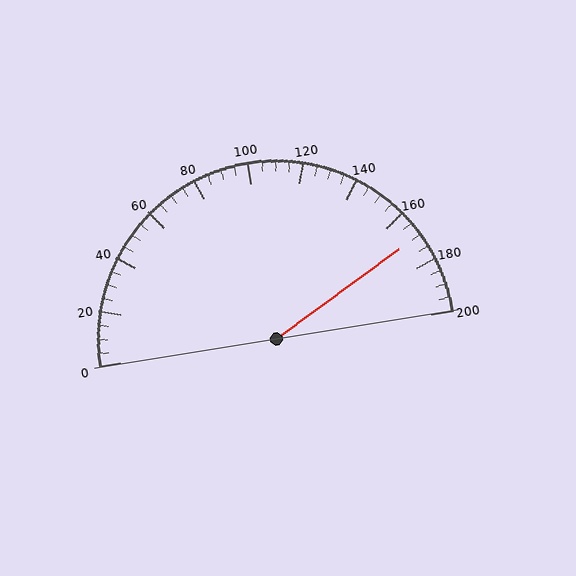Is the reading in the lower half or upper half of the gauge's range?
The reading is in the upper half of the range (0 to 200).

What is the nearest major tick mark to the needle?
The nearest major tick mark is 160.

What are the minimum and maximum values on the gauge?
The gauge ranges from 0 to 200.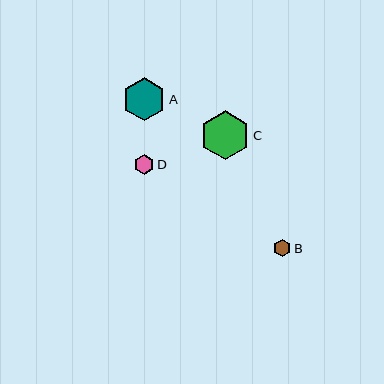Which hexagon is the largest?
Hexagon C is the largest with a size of approximately 49 pixels.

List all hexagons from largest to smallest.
From largest to smallest: C, A, D, B.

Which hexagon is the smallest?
Hexagon B is the smallest with a size of approximately 17 pixels.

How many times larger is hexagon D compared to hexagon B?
Hexagon D is approximately 1.2 times the size of hexagon B.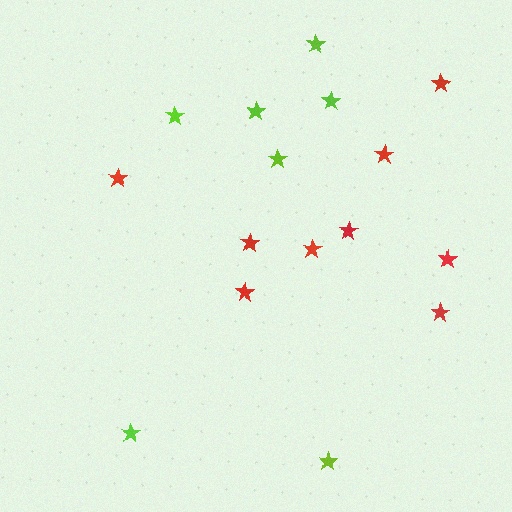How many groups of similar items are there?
There are 2 groups: one group of red stars (9) and one group of lime stars (7).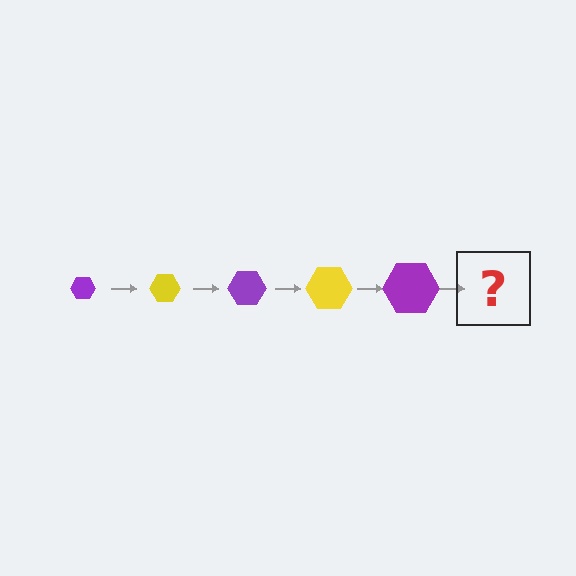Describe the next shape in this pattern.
It should be a yellow hexagon, larger than the previous one.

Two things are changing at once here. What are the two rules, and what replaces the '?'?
The two rules are that the hexagon grows larger each step and the color cycles through purple and yellow. The '?' should be a yellow hexagon, larger than the previous one.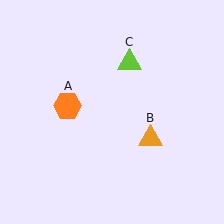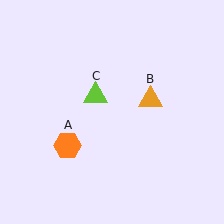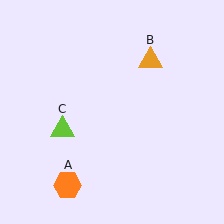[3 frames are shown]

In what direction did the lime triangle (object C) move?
The lime triangle (object C) moved down and to the left.